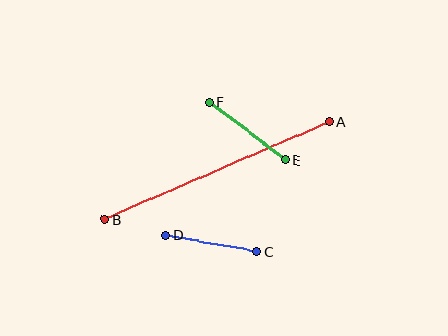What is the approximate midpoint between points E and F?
The midpoint is at approximately (248, 131) pixels.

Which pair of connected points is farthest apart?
Points A and B are farthest apart.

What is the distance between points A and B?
The distance is approximately 245 pixels.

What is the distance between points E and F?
The distance is approximately 96 pixels.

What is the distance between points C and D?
The distance is approximately 93 pixels.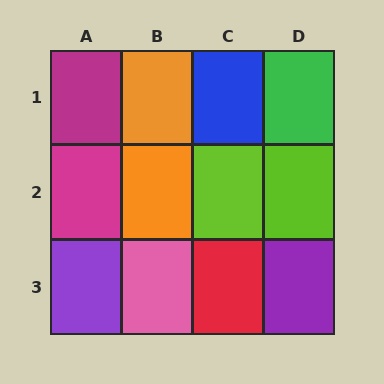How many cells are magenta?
2 cells are magenta.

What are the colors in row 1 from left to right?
Magenta, orange, blue, green.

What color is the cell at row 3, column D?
Purple.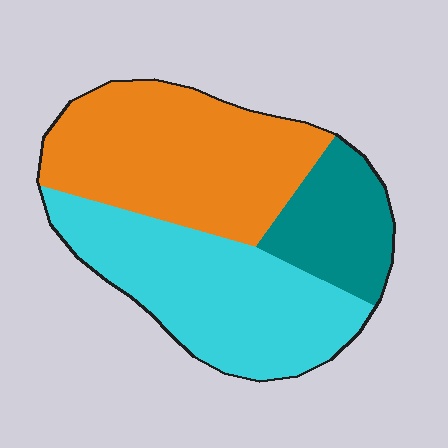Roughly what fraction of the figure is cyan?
Cyan takes up about two fifths (2/5) of the figure.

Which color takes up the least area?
Teal, at roughly 20%.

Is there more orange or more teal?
Orange.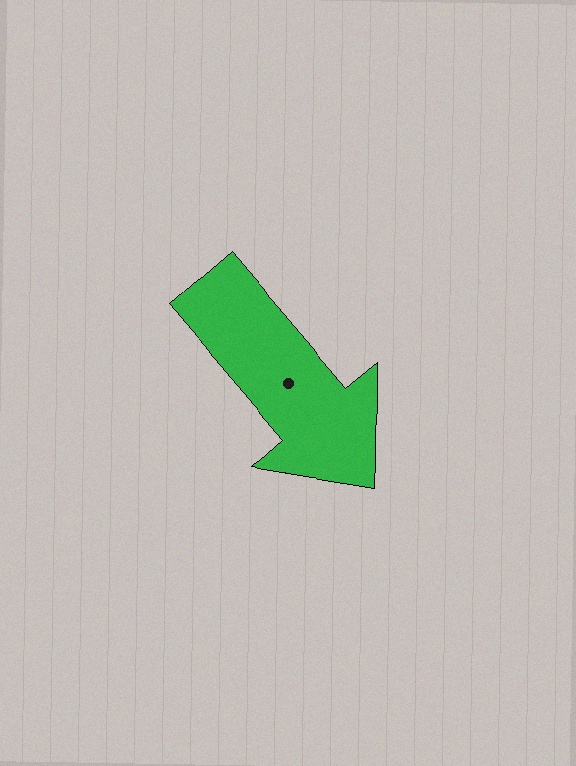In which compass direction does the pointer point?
Southeast.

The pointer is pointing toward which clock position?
Roughly 5 o'clock.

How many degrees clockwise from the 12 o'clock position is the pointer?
Approximately 140 degrees.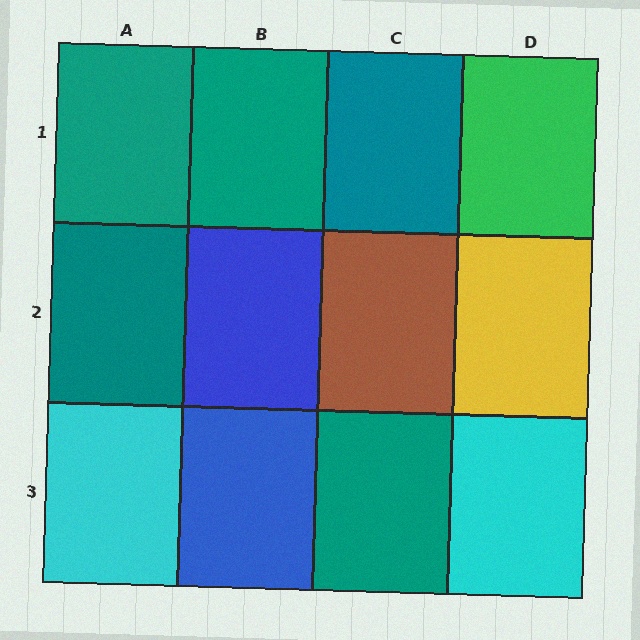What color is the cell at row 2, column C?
Brown.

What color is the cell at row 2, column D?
Yellow.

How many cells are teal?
5 cells are teal.